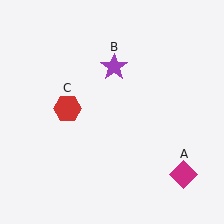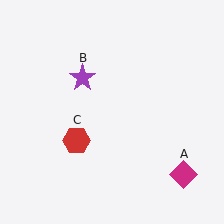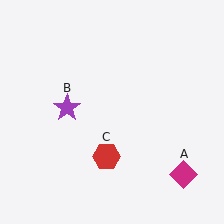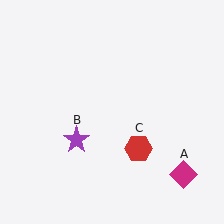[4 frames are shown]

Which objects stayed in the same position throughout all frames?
Magenta diamond (object A) remained stationary.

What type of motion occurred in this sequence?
The purple star (object B), red hexagon (object C) rotated counterclockwise around the center of the scene.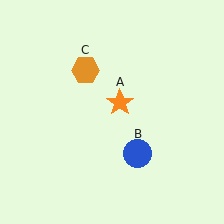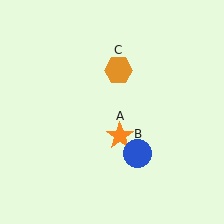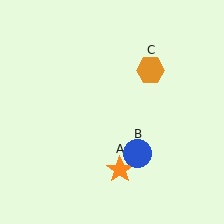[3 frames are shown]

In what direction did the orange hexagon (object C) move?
The orange hexagon (object C) moved right.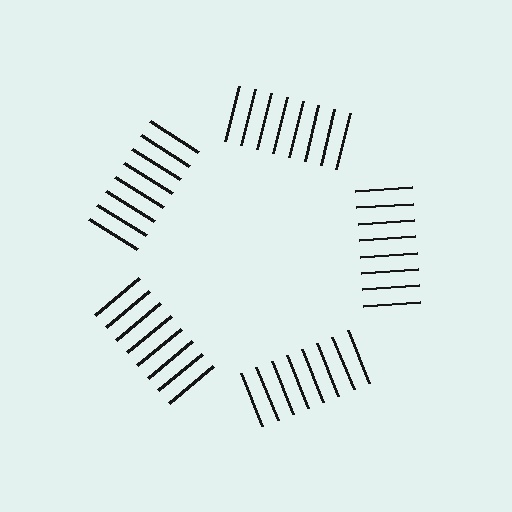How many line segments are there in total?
40 — 8 along each of the 5 edges.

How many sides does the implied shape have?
5 sides — the line-ends trace a pentagon.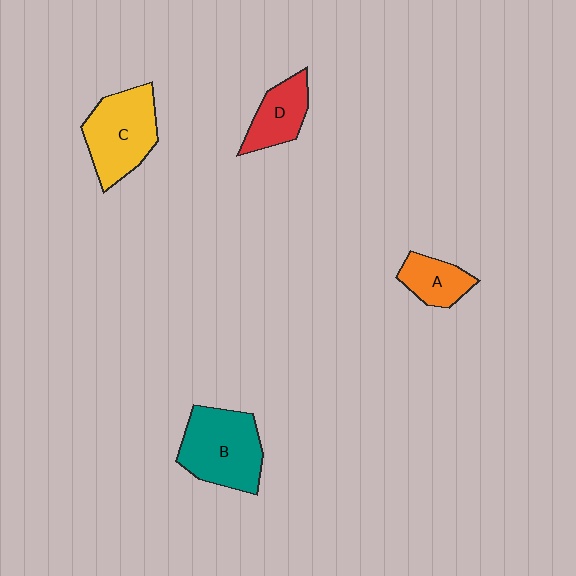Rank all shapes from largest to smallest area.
From largest to smallest: B (teal), C (yellow), D (red), A (orange).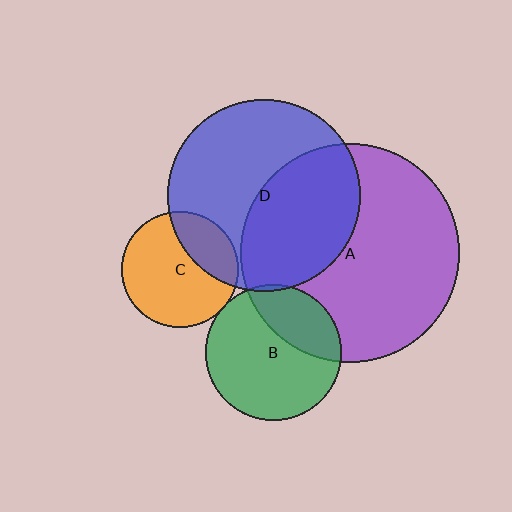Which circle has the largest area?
Circle A (purple).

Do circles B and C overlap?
Yes.